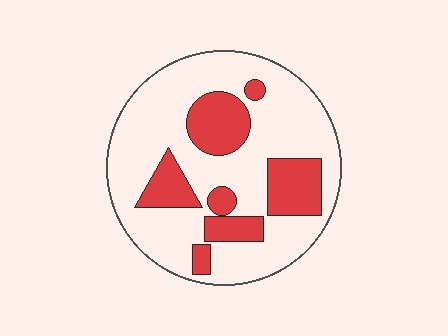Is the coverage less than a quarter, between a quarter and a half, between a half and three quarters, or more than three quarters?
Between a quarter and a half.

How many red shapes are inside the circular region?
7.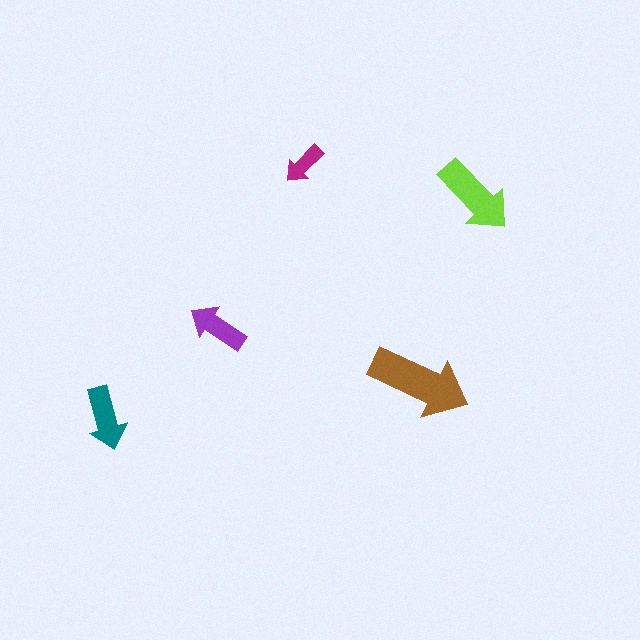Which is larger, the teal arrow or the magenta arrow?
The teal one.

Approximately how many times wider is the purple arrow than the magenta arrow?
About 1.5 times wider.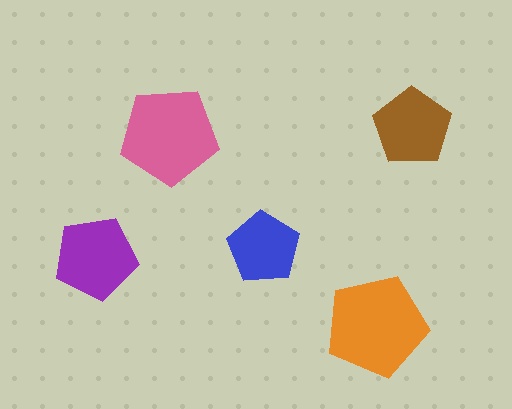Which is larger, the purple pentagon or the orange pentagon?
The orange one.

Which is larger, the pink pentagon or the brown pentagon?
The pink one.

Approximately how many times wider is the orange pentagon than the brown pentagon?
About 1.5 times wider.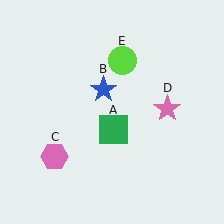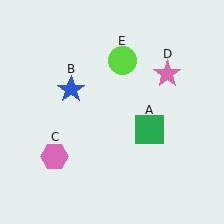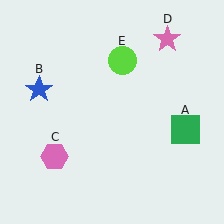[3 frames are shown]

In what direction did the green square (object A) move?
The green square (object A) moved right.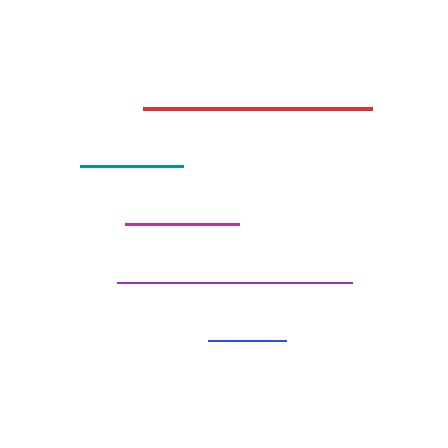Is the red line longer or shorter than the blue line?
The red line is longer than the blue line.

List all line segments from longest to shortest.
From longest to shortest: purple, red, magenta, teal, blue.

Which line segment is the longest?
The purple line is the longest at approximately 234 pixels.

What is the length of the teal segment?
The teal segment is approximately 102 pixels long.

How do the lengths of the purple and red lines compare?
The purple and red lines are approximately the same length.